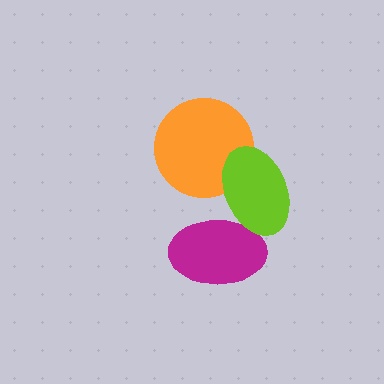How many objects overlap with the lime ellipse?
2 objects overlap with the lime ellipse.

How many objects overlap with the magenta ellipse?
1 object overlaps with the magenta ellipse.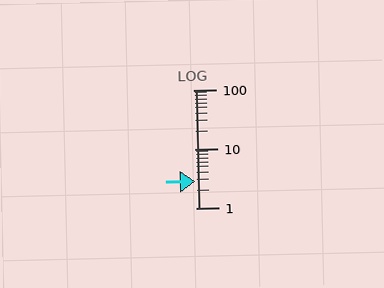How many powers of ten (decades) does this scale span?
The scale spans 2 decades, from 1 to 100.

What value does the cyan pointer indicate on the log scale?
The pointer indicates approximately 2.8.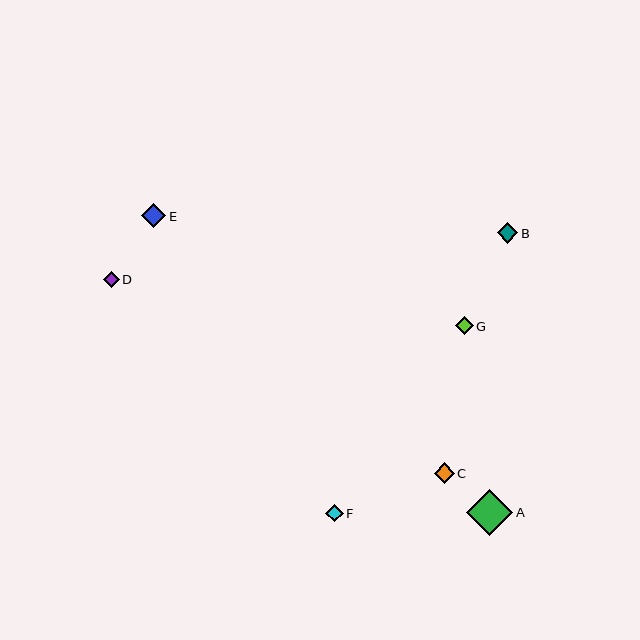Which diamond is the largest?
Diamond A is the largest with a size of approximately 46 pixels.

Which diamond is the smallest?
Diamond D is the smallest with a size of approximately 16 pixels.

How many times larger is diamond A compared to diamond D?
Diamond A is approximately 2.9 times the size of diamond D.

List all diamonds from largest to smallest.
From largest to smallest: A, E, B, C, G, F, D.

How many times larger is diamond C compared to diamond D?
Diamond C is approximately 1.3 times the size of diamond D.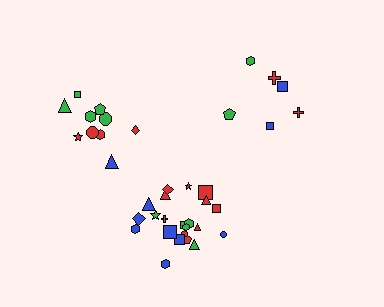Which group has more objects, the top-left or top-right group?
The top-left group.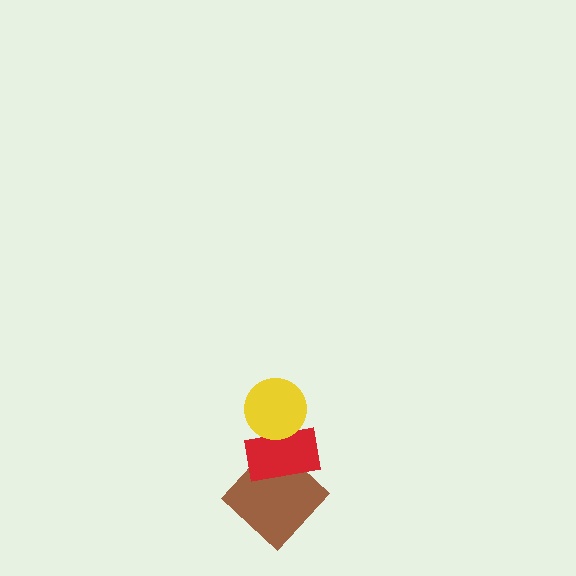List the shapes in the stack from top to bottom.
From top to bottom: the yellow circle, the red rectangle, the brown diamond.